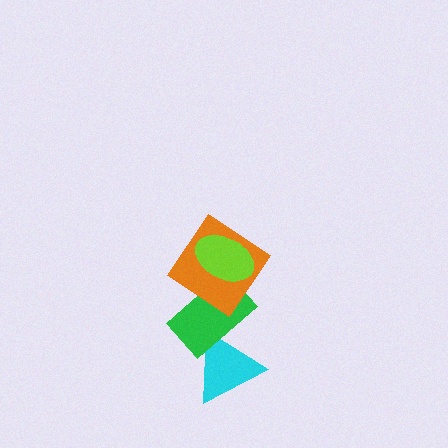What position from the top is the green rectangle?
The green rectangle is 3rd from the top.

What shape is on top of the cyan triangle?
The green rectangle is on top of the cyan triangle.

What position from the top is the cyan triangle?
The cyan triangle is 4th from the top.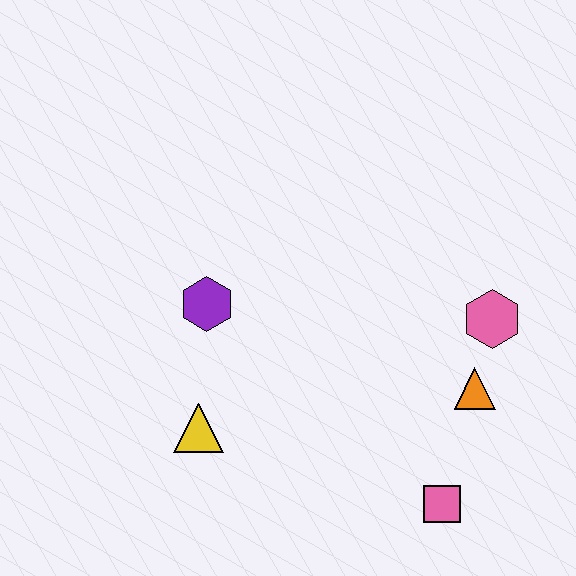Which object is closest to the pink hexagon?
The orange triangle is closest to the pink hexagon.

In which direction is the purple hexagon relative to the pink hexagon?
The purple hexagon is to the left of the pink hexagon.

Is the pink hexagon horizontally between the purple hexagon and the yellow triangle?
No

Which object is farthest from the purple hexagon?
The pink square is farthest from the purple hexagon.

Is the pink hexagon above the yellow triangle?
Yes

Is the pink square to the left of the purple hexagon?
No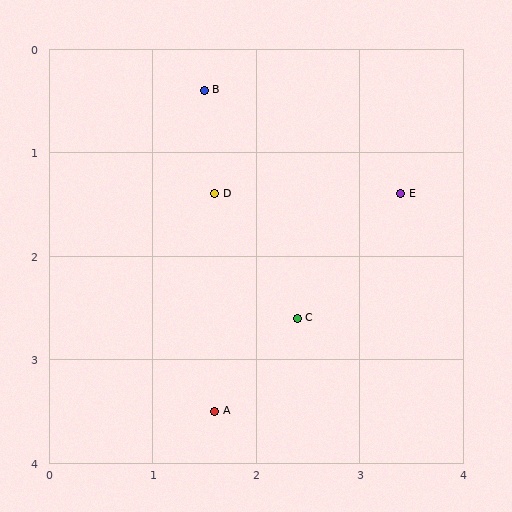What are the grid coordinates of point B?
Point B is at approximately (1.5, 0.4).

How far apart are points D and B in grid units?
Points D and B are about 1.0 grid units apart.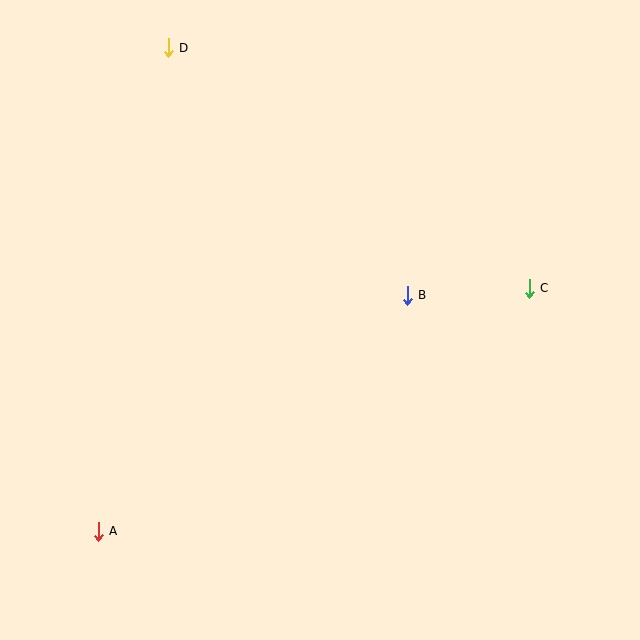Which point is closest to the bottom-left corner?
Point A is closest to the bottom-left corner.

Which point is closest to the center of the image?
Point B at (407, 295) is closest to the center.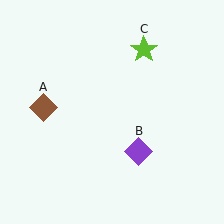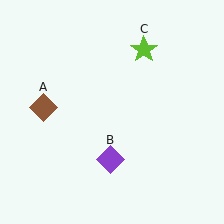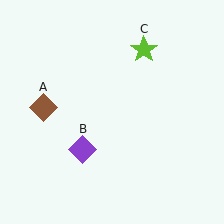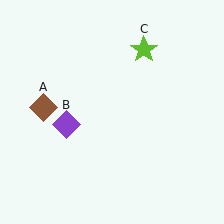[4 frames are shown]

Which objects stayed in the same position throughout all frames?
Brown diamond (object A) and lime star (object C) remained stationary.